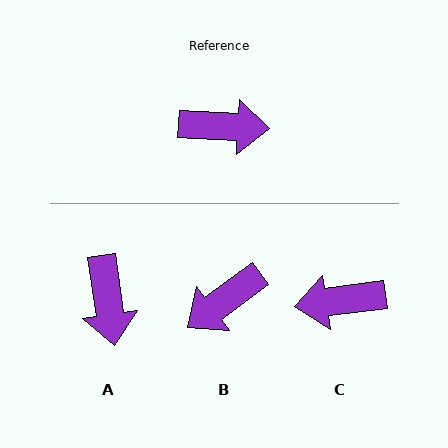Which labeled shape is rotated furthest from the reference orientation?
C, about 169 degrees away.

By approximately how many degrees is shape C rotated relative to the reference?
Approximately 169 degrees clockwise.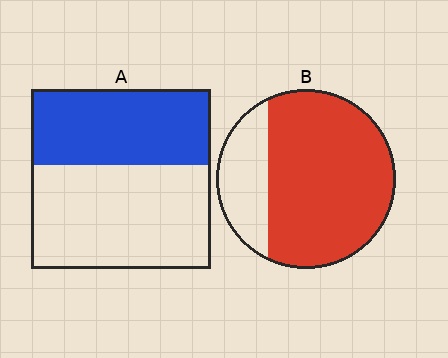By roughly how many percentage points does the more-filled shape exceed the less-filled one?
By roughly 35 percentage points (B over A).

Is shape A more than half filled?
No.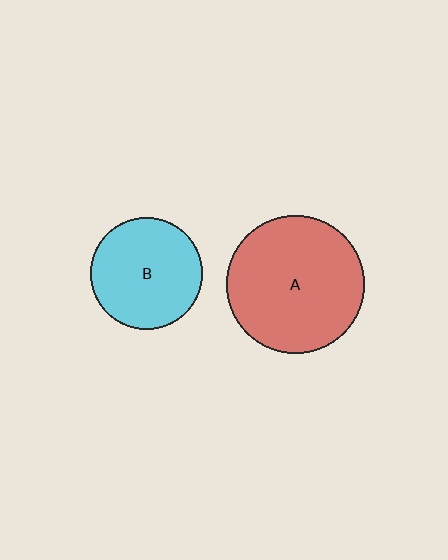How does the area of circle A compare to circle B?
Approximately 1.5 times.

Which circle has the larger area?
Circle A (red).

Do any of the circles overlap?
No, none of the circles overlap.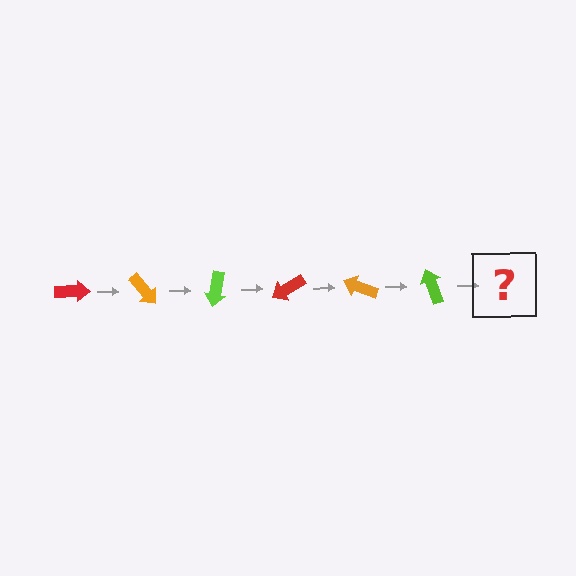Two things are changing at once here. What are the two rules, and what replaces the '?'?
The two rules are that it rotates 50 degrees each step and the color cycles through red, orange, and lime. The '?' should be a red arrow, rotated 300 degrees from the start.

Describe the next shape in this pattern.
It should be a red arrow, rotated 300 degrees from the start.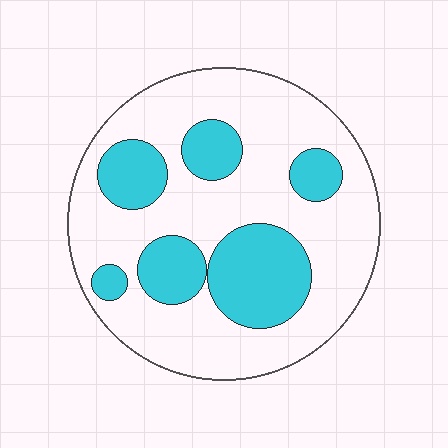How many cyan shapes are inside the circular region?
6.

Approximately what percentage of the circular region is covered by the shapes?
Approximately 30%.